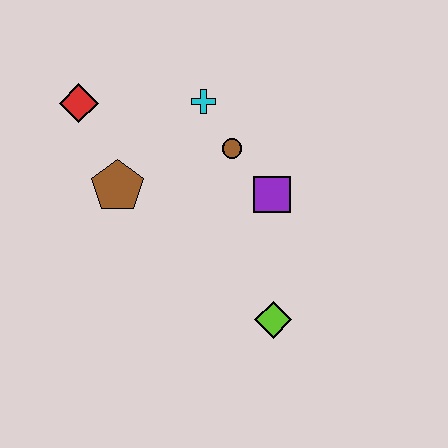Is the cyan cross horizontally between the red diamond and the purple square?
Yes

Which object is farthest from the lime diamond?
The red diamond is farthest from the lime diamond.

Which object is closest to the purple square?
The brown circle is closest to the purple square.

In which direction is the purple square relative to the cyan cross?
The purple square is below the cyan cross.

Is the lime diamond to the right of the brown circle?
Yes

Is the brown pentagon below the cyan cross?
Yes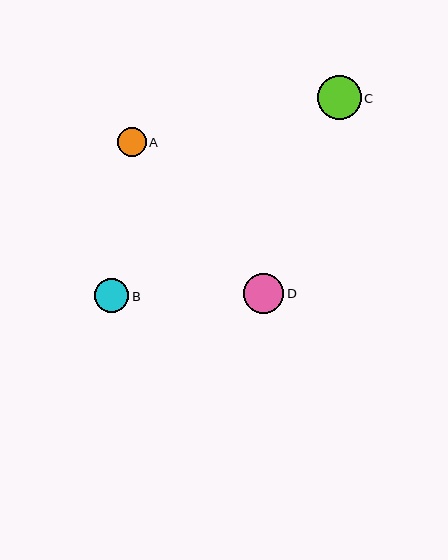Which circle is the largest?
Circle C is the largest with a size of approximately 43 pixels.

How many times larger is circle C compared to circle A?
Circle C is approximately 1.5 times the size of circle A.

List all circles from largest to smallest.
From largest to smallest: C, D, B, A.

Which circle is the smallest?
Circle A is the smallest with a size of approximately 29 pixels.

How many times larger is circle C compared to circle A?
Circle C is approximately 1.5 times the size of circle A.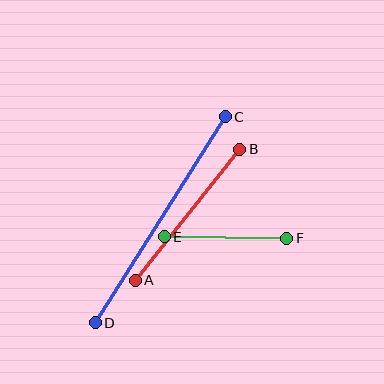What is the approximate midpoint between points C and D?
The midpoint is at approximately (160, 220) pixels.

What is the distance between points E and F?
The distance is approximately 122 pixels.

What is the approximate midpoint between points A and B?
The midpoint is at approximately (188, 215) pixels.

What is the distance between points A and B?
The distance is approximately 168 pixels.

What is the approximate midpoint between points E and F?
The midpoint is at approximately (225, 237) pixels.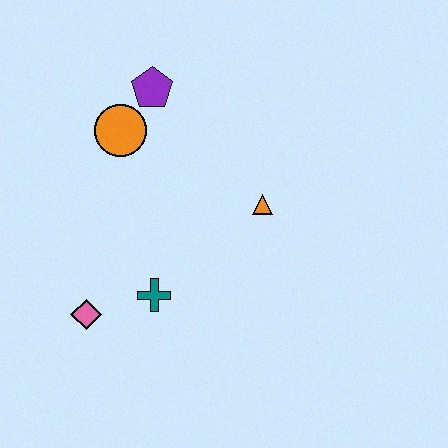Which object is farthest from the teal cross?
The purple pentagon is farthest from the teal cross.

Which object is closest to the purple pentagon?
The orange circle is closest to the purple pentagon.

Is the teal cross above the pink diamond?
Yes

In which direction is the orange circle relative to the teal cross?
The orange circle is above the teal cross.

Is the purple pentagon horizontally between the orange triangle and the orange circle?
Yes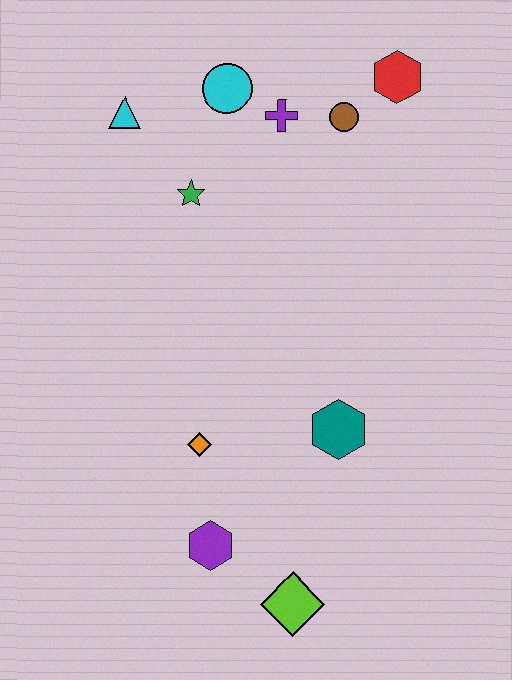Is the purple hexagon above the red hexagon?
No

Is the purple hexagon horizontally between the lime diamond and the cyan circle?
No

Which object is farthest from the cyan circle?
The lime diamond is farthest from the cyan circle.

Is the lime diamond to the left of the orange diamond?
No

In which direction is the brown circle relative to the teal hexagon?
The brown circle is above the teal hexagon.